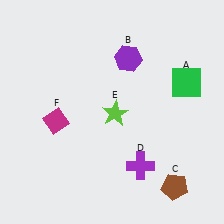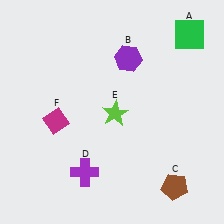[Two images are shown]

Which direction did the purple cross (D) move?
The purple cross (D) moved left.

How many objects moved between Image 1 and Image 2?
2 objects moved between the two images.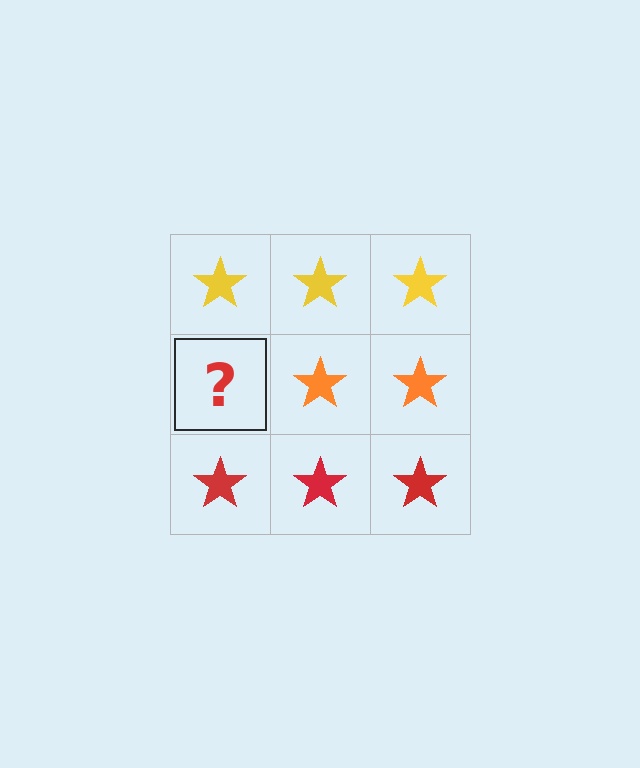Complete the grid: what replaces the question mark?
The question mark should be replaced with an orange star.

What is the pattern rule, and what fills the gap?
The rule is that each row has a consistent color. The gap should be filled with an orange star.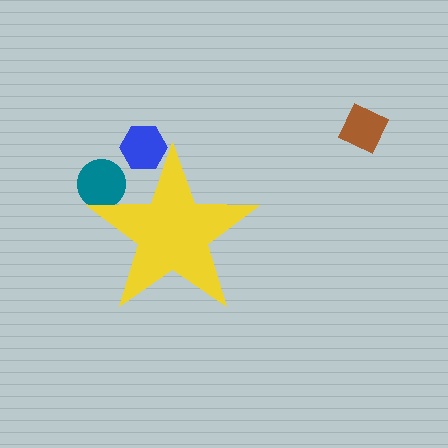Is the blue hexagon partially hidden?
Yes, the blue hexagon is partially hidden behind the yellow star.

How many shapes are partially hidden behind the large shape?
2 shapes are partially hidden.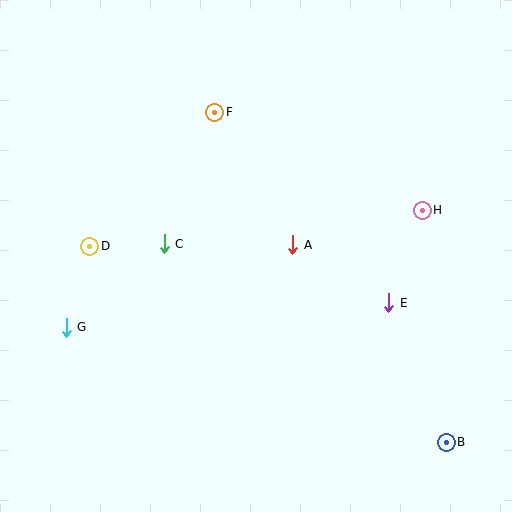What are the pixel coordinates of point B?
Point B is at (446, 442).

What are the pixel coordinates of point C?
Point C is at (164, 244).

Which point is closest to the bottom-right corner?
Point B is closest to the bottom-right corner.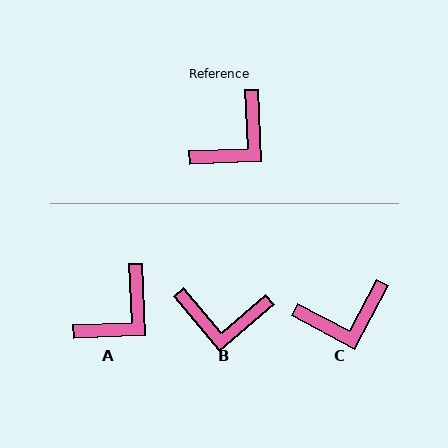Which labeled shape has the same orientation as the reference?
A.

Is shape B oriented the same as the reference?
No, it is off by about 52 degrees.